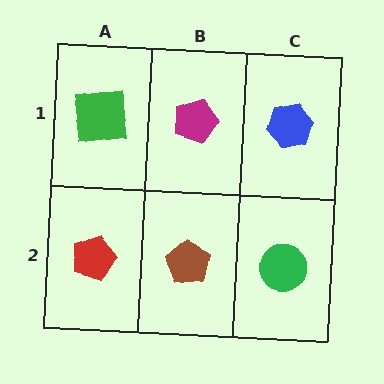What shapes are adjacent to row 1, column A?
A red pentagon (row 2, column A), a magenta pentagon (row 1, column B).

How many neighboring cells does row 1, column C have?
2.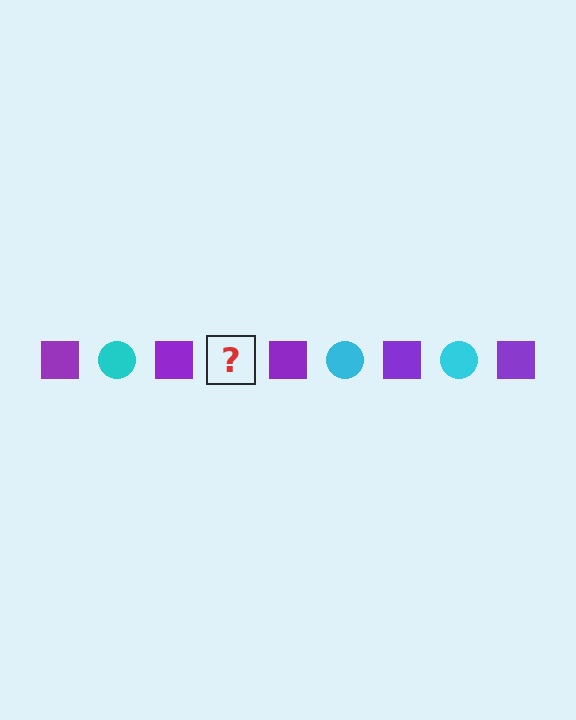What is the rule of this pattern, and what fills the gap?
The rule is that the pattern alternates between purple square and cyan circle. The gap should be filled with a cyan circle.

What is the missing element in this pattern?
The missing element is a cyan circle.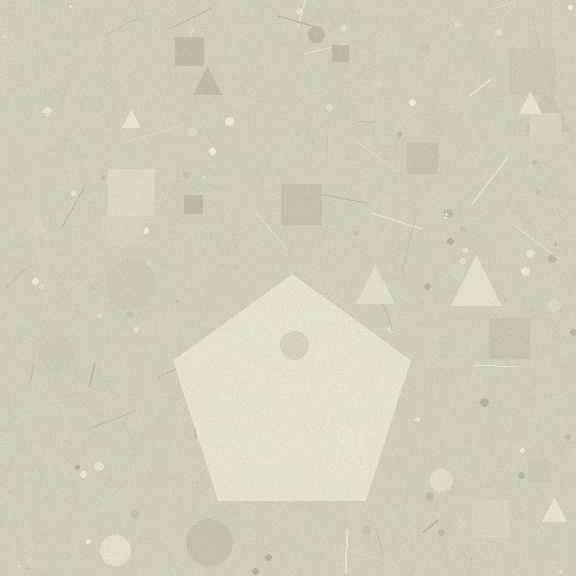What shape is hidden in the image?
A pentagon is hidden in the image.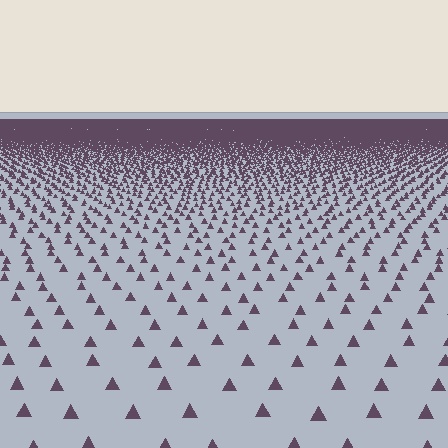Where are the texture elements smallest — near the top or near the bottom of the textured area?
Near the top.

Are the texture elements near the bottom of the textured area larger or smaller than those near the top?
Larger. Near the bottom, elements are closer to the viewer and appear at a bigger on-screen size.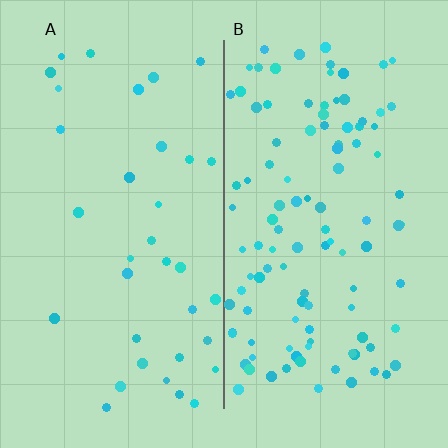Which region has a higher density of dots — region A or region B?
B (the right).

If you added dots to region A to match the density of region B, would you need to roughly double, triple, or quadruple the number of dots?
Approximately triple.